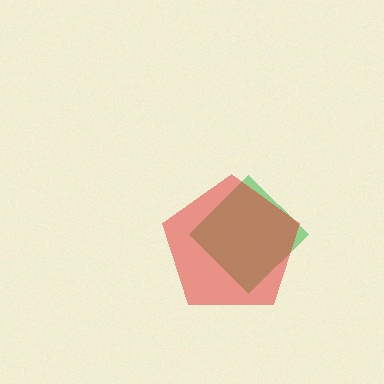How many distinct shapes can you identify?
There are 2 distinct shapes: a green diamond, a red pentagon.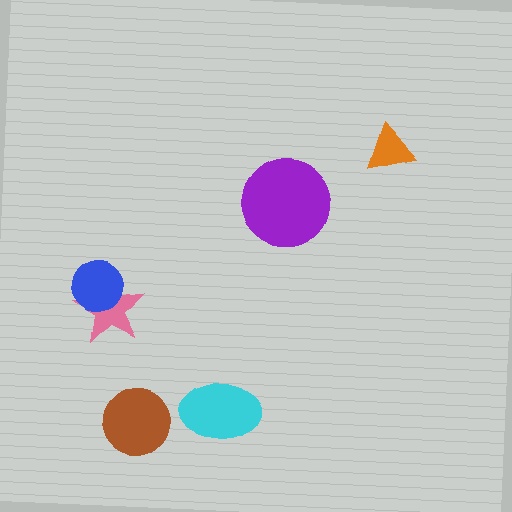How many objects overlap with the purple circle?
0 objects overlap with the purple circle.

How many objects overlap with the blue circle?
1 object overlaps with the blue circle.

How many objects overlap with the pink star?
1 object overlaps with the pink star.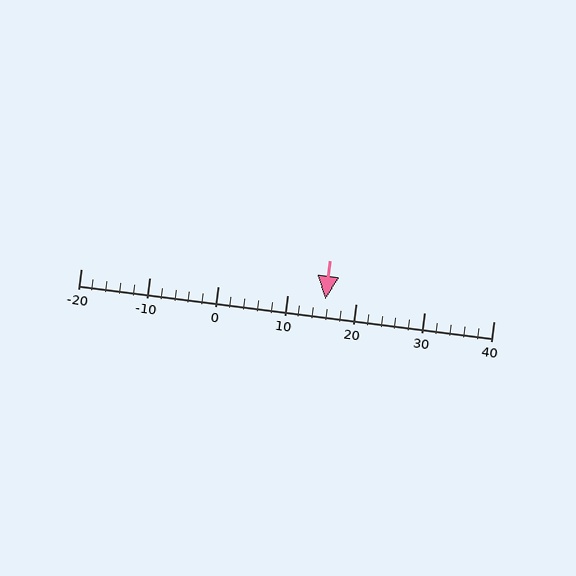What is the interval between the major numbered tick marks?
The major tick marks are spaced 10 units apart.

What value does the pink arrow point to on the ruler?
The pink arrow points to approximately 16.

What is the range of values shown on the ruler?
The ruler shows values from -20 to 40.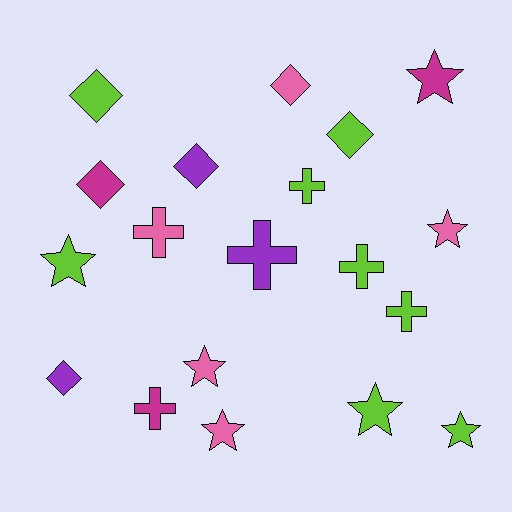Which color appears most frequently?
Lime, with 8 objects.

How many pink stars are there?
There are 3 pink stars.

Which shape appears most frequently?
Star, with 7 objects.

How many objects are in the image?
There are 19 objects.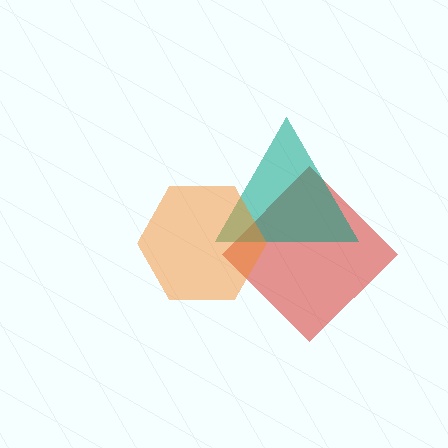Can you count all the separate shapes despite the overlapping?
Yes, there are 3 separate shapes.